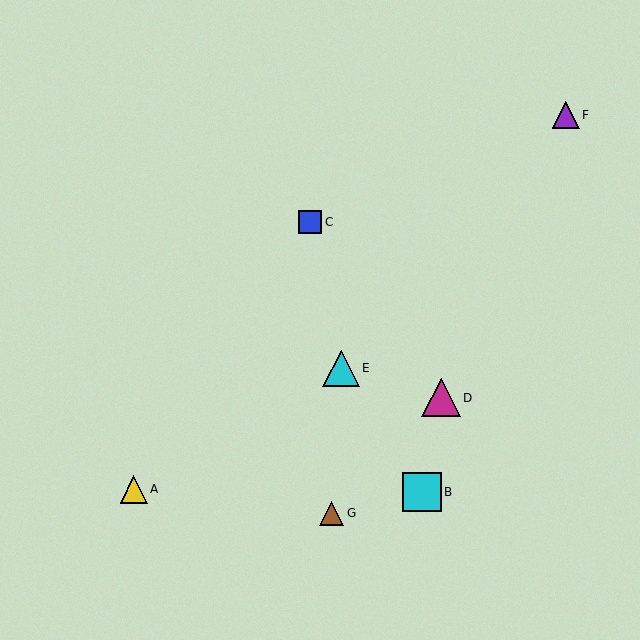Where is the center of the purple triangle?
The center of the purple triangle is at (566, 115).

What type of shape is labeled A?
Shape A is a yellow triangle.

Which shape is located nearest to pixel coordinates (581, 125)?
The purple triangle (labeled F) at (566, 115) is nearest to that location.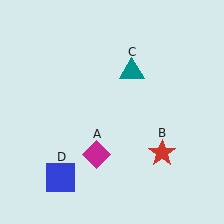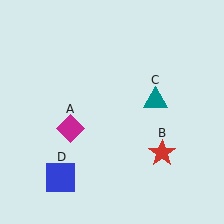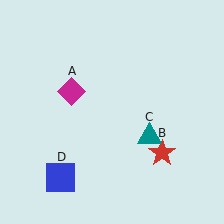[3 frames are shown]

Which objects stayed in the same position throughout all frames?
Red star (object B) and blue square (object D) remained stationary.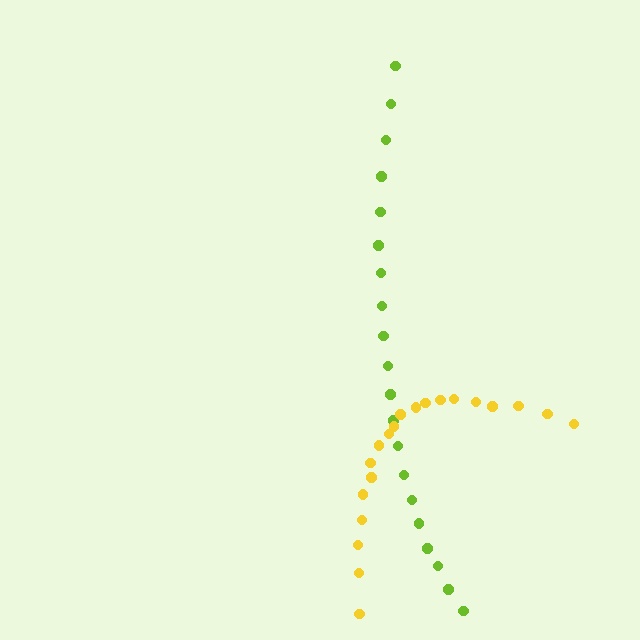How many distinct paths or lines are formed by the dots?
There are 2 distinct paths.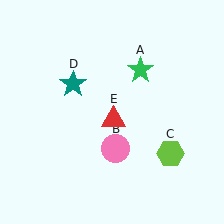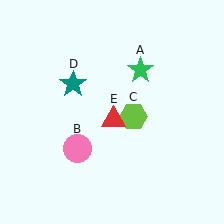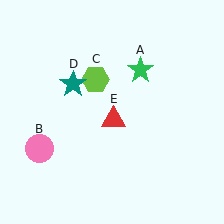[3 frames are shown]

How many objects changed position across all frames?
2 objects changed position: pink circle (object B), lime hexagon (object C).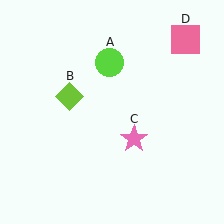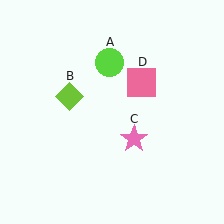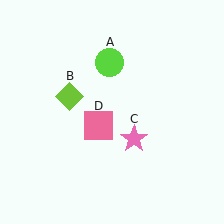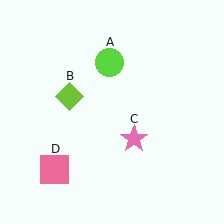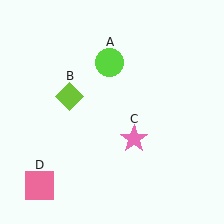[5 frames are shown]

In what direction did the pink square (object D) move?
The pink square (object D) moved down and to the left.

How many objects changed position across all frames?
1 object changed position: pink square (object D).